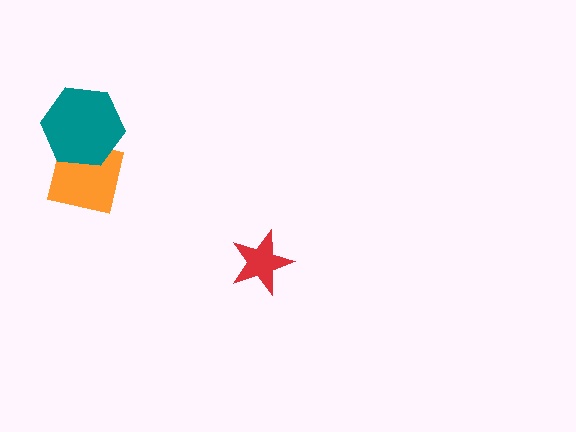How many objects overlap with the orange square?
1 object overlaps with the orange square.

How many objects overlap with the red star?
0 objects overlap with the red star.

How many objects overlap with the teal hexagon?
1 object overlaps with the teal hexagon.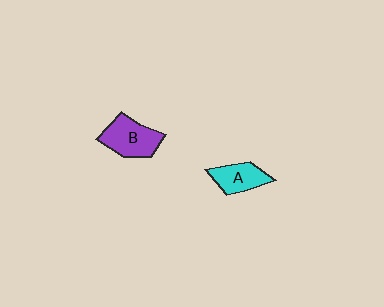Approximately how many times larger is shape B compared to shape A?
Approximately 1.4 times.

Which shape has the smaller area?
Shape A (cyan).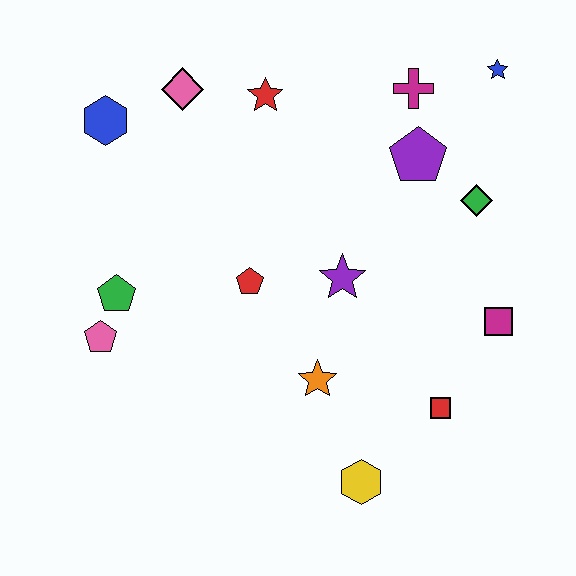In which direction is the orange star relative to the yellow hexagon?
The orange star is above the yellow hexagon.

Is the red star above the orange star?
Yes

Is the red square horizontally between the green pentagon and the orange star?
No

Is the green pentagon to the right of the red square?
No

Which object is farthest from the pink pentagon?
The blue star is farthest from the pink pentagon.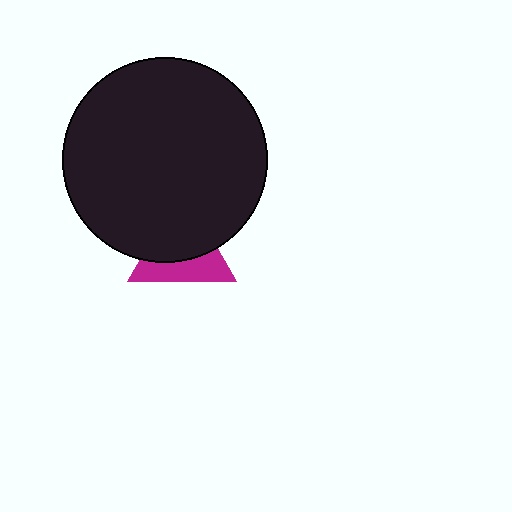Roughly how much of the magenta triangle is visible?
A small part of it is visible (roughly 42%).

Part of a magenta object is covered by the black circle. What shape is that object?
It is a triangle.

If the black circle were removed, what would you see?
You would see the complete magenta triangle.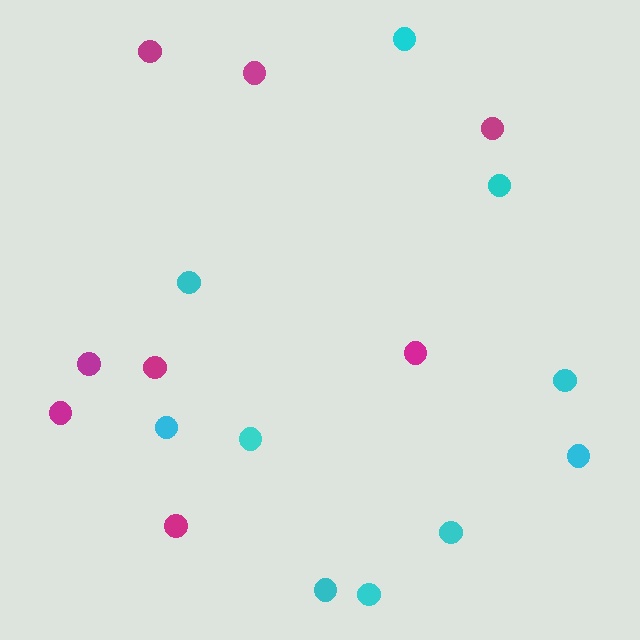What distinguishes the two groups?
There are 2 groups: one group of magenta circles (8) and one group of cyan circles (10).